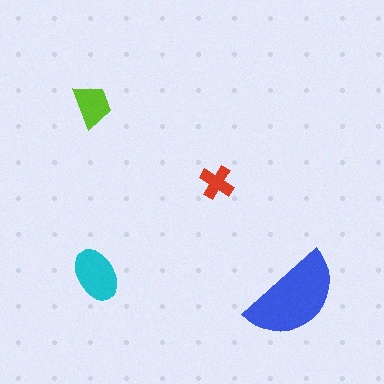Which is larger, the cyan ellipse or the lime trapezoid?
The cyan ellipse.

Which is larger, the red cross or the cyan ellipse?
The cyan ellipse.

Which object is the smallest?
The red cross.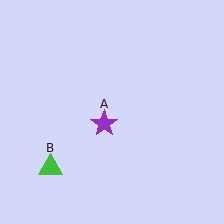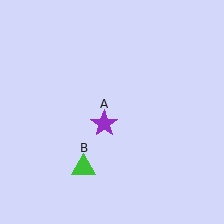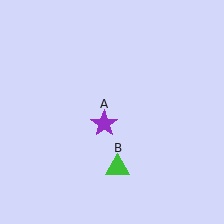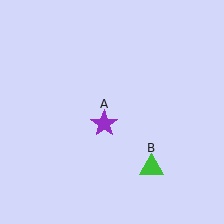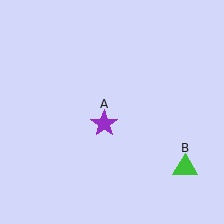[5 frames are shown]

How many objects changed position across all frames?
1 object changed position: green triangle (object B).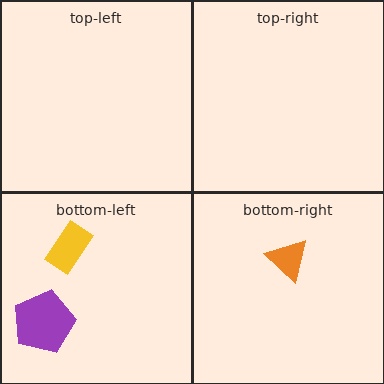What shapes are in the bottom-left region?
The yellow rectangle, the purple pentagon.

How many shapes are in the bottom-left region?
2.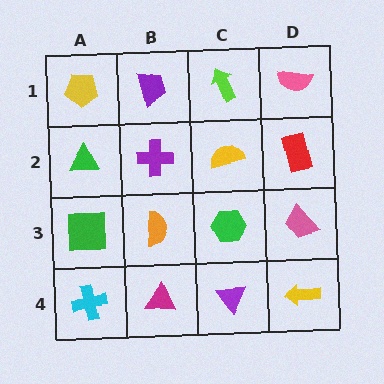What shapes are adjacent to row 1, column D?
A red rectangle (row 2, column D), a lime arrow (row 1, column C).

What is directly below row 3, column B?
A magenta triangle.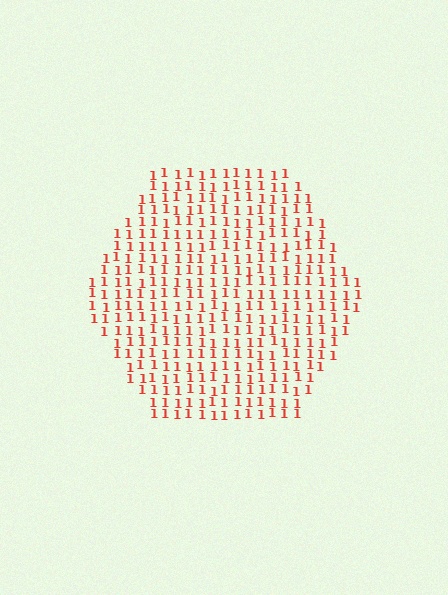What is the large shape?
The large shape is a hexagon.